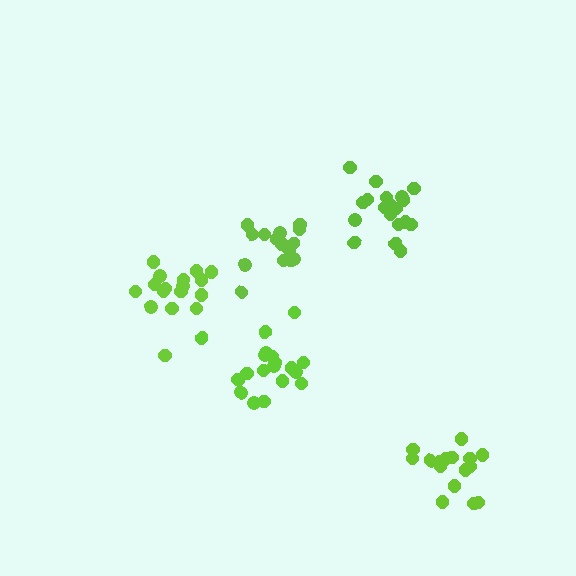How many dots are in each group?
Group 1: 19 dots, Group 2: 19 dots, Group 3: 17 dots, Group 4: 16 dots, Group 5: 15 dots (86 total).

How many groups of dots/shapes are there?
There are 5 groups.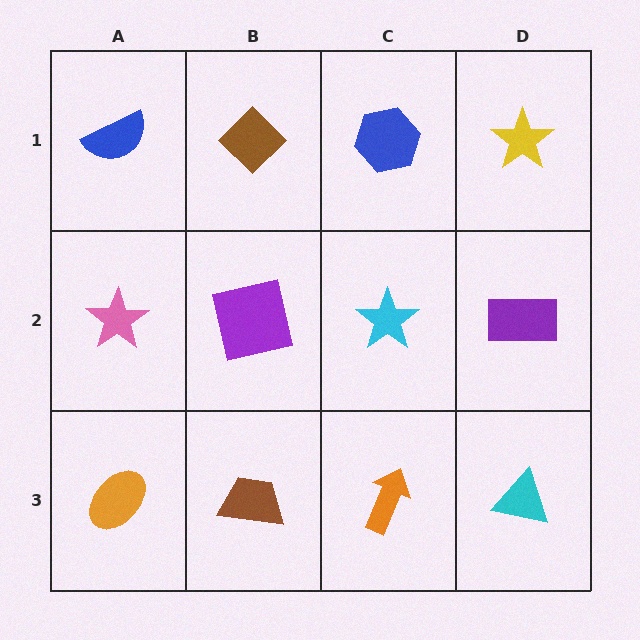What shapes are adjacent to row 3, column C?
A cyan star (row 2, column C), a brown trapezoid (row 3, column B), a cyan triangle (row 3, column D).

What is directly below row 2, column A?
An orange ellipse.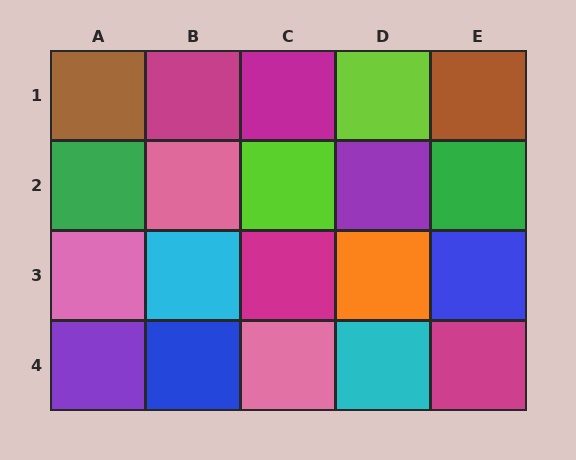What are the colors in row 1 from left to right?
Brown, magenta, magenta, lime, brown.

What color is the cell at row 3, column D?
Orange.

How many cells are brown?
2 cells are brown.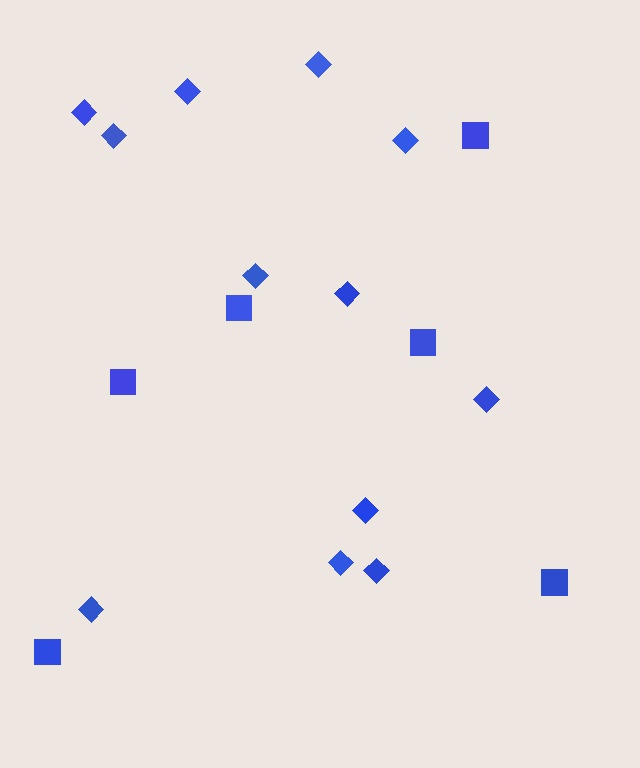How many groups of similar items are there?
There are 2 groups: one group of squares (6) and one group of diamonds (12).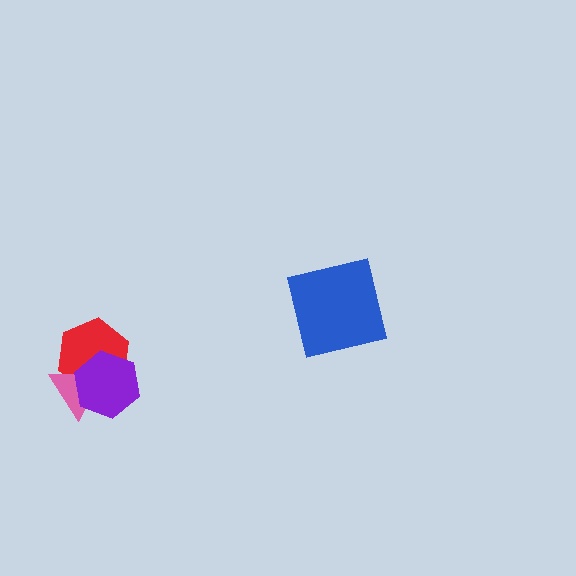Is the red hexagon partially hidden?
Yes, it is partially covered by another shape.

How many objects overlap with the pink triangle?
2 objects overlap with the pink triangle.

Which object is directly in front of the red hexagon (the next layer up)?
The pink triangle is directly in front of the red hexagon.